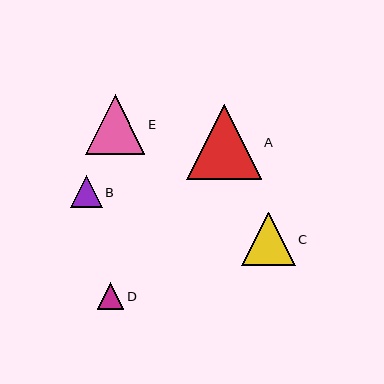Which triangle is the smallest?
Triangle D is the smallest with a size of approximately 27 pixels.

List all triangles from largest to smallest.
From largest to smallest: A, E, C, B, D.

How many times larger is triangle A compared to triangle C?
Triangle A is approximately 1.4 times the size of triangle C.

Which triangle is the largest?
Triangle A is the largest with a size of approximately 75 pixels.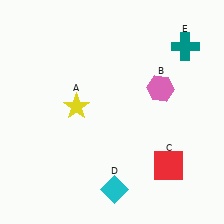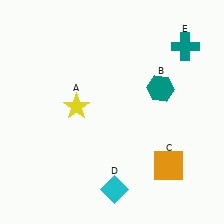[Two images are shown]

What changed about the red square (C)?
In Image 1, C is red. In Image 2, it changed to orange.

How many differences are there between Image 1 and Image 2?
There are 2 differences between the two images.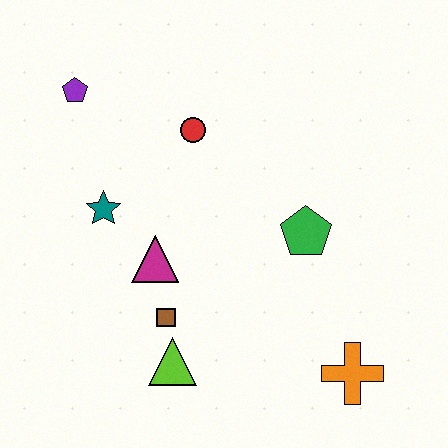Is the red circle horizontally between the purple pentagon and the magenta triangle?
No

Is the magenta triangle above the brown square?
Yes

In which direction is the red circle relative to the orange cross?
The red circle is above the orange cross.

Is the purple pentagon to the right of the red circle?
No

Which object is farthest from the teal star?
The orange cross is farthest from the teal star.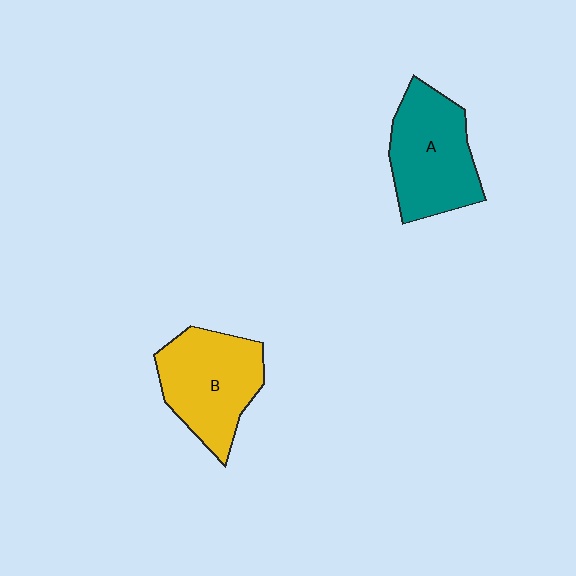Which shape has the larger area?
Shape A (teal).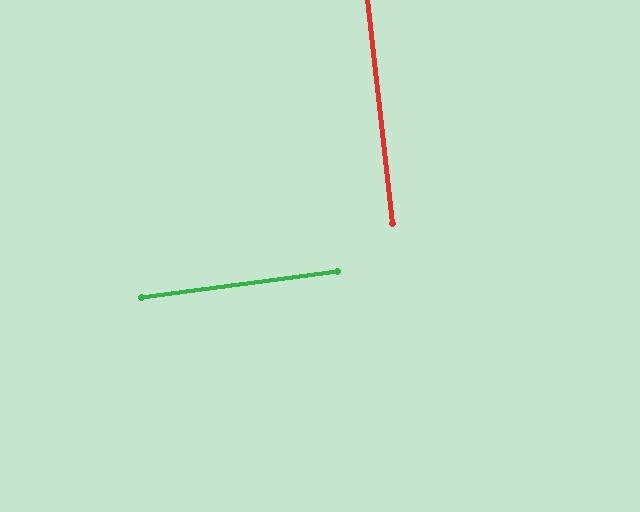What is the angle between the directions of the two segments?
Approximately 89 degrees.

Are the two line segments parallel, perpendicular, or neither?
Perpendicular — they meet at approximately 89°.